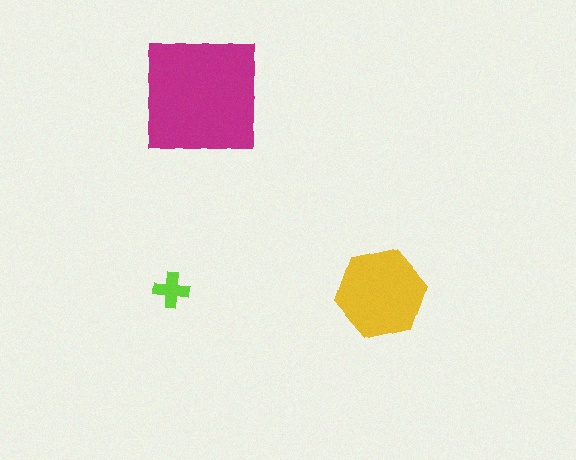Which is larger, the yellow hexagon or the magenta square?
The magenta square.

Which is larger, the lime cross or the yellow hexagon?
The yellow hexagon.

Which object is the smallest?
The lime cross.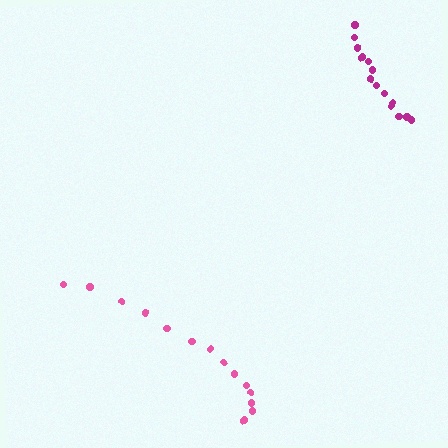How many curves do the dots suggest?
There are 2 distinct paths.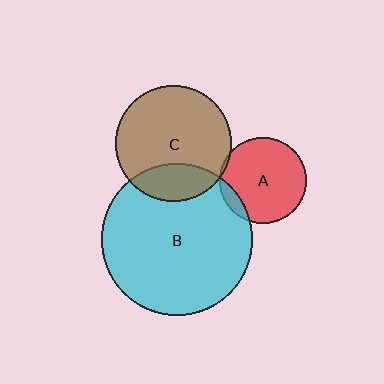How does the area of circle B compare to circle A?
Approximately 3.0 times.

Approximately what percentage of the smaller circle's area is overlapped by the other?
Approximately 10%.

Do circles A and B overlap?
Yes.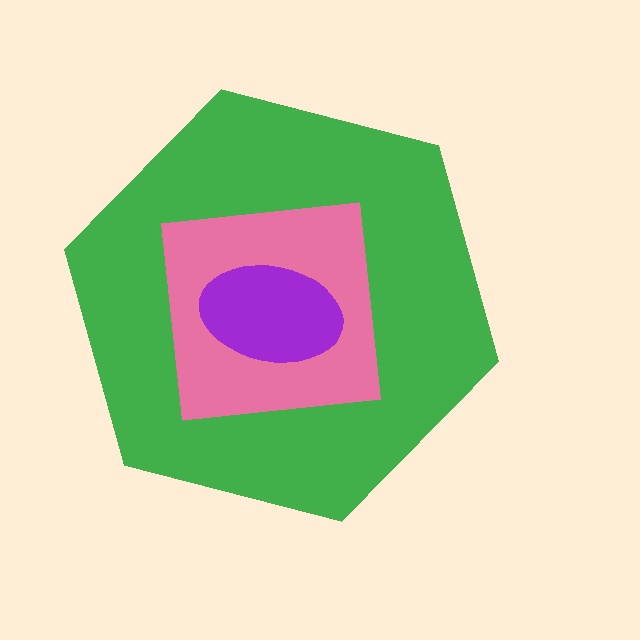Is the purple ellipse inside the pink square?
Yes.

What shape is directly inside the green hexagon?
The pink square.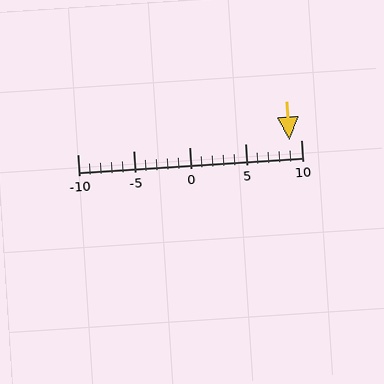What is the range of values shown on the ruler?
The ruler shows values from -10 to 10.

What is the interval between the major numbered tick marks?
The major tick marks are spaced 5 units apart.